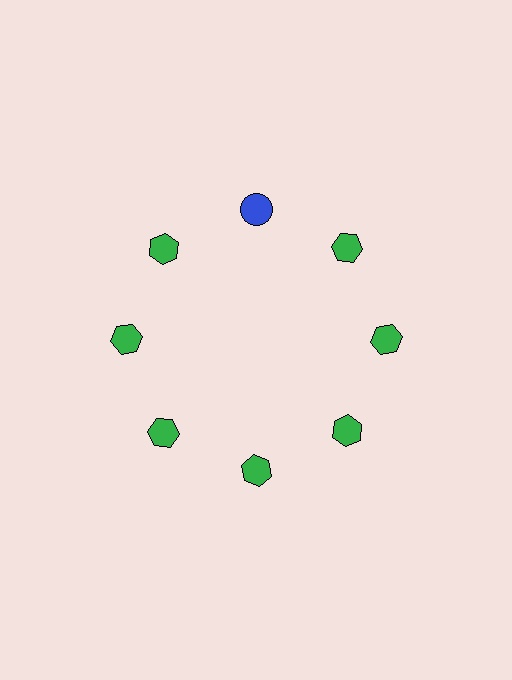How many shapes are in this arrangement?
There are 8 shapes arranged in a ring pattern.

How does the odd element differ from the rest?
It differs in both color (blue instead of green) and shape (circle instead of hexagon).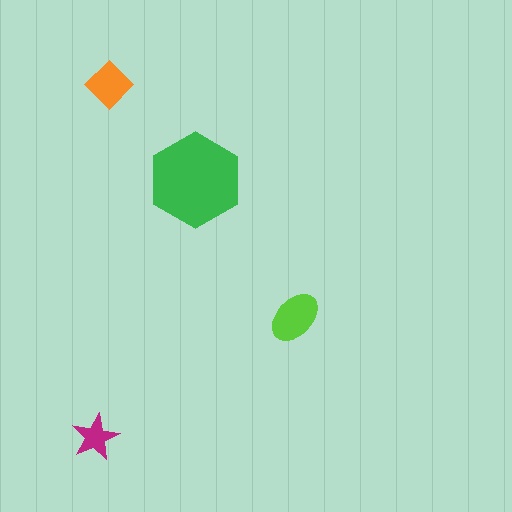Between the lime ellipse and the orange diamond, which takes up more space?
The lime ellipse.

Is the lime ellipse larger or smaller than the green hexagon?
Smaller.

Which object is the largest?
The green hexagon.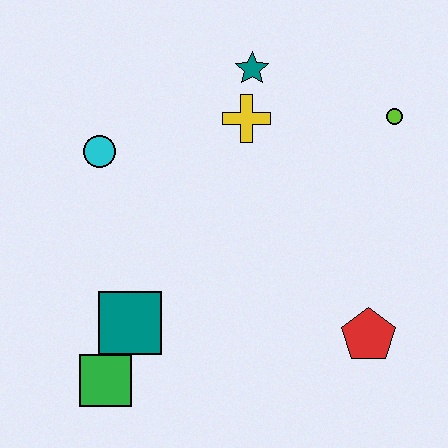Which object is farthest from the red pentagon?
The cyan circle is farthest from the red pentagon.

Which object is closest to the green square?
The teal square is closest to the green square.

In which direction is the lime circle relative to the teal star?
The lime circle is to the right of the teal star.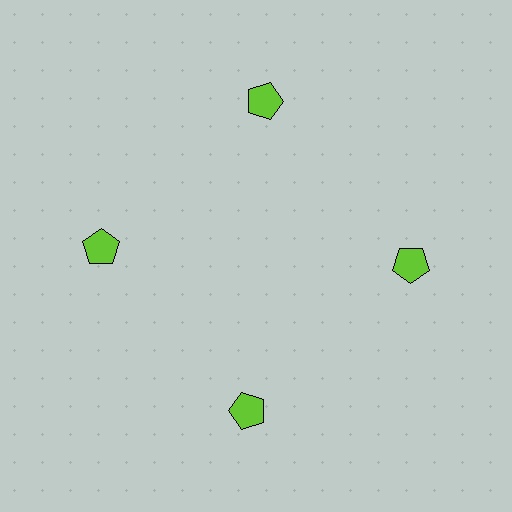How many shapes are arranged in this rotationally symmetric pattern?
There are 4 shapes, arranged in 4 groups of 1.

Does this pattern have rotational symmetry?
Yes, this pattern has 4-fold rotational symmetry. It looks the same after rotating 90 degrees around the center.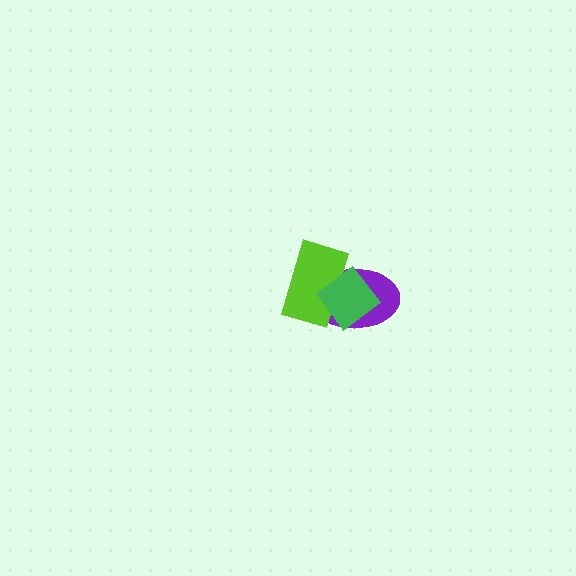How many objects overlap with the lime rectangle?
2 objects overlap with the lime rectangle.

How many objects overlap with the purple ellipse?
2 objects overlap with the purple ellipse.